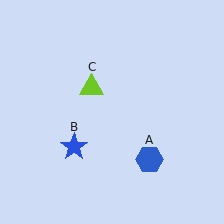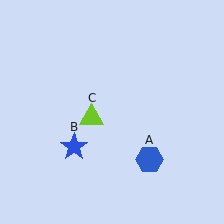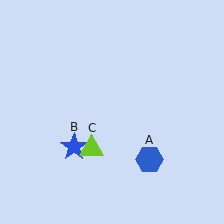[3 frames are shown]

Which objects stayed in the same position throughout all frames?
Blue hexagon (object A) and blue star (object B) remained stationary.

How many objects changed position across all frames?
1 object changed position: lime triangle (object C).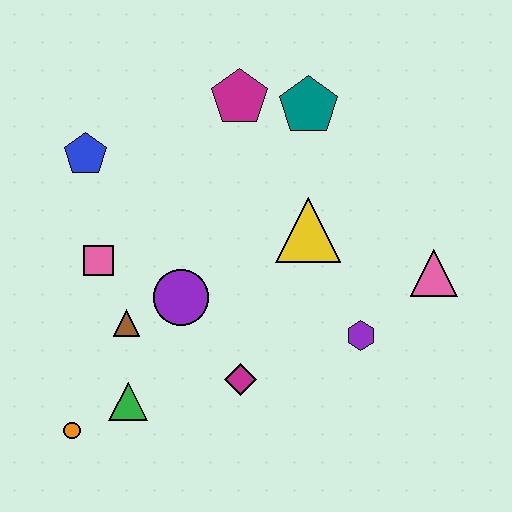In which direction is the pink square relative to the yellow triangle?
The pink square is to the left of the yellow triangle.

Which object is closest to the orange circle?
The green triangle is closest to the orange circle.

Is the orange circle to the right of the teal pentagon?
No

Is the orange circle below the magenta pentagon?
Yes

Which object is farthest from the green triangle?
The teal pentagon is farthest from the green triangle.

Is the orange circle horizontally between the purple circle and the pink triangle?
No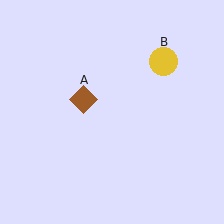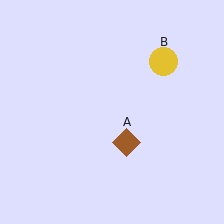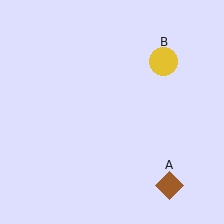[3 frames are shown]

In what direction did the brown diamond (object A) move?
The brown diamond (object A) moved down and to the right.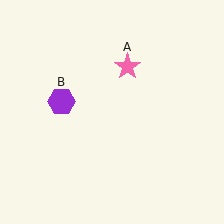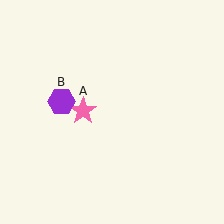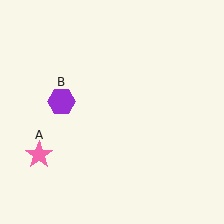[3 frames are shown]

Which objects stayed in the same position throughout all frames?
Purple hexagon (object B) remained stationary.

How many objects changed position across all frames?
1 object changed position: pink star (object A).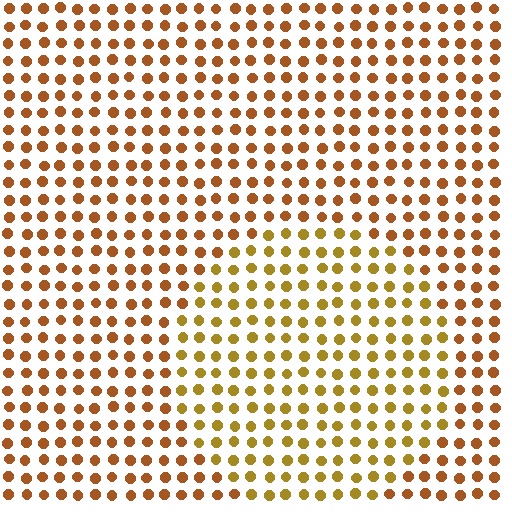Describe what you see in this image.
The image is filled with small brown elements in a uniform arrangement. A circle-shaped region is visible where the elements are tinted to a slightly different hue, forming a subtle color boundary.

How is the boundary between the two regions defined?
The boundary is defined purely by a slight shift in hue (about 24 degrees). Spacing, size, and orientation are identical on both sides.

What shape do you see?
I see a circle.